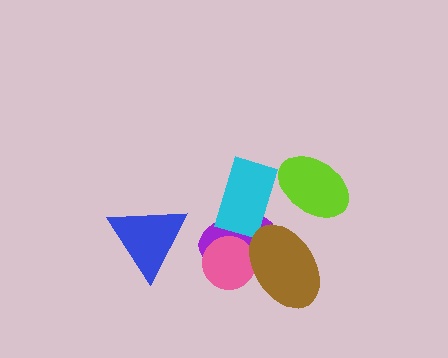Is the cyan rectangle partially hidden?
No, no other shape covers it.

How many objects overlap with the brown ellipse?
2 objects overlap with the brown ellipse.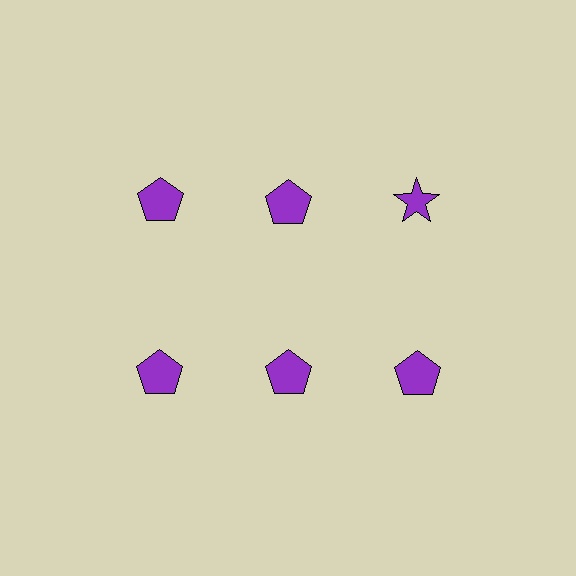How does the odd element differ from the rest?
It has a different shape: star instead of pentagon.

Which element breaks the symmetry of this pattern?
The purple star in the top row, center column breaks the symmetry. All other shapes are purple pentagons.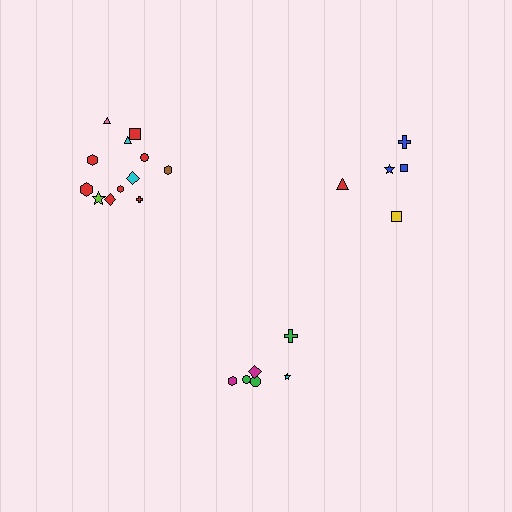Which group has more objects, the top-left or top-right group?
The top-left group.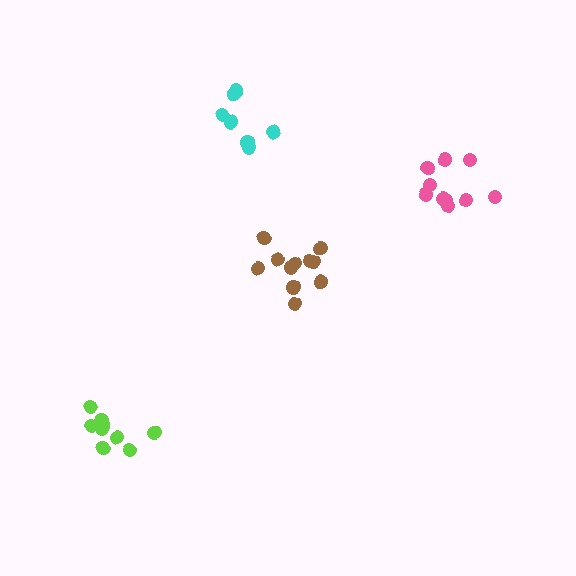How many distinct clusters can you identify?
There are 4 distinct clusters.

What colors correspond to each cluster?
The clusters are colored: lime, pink, brown, cyan.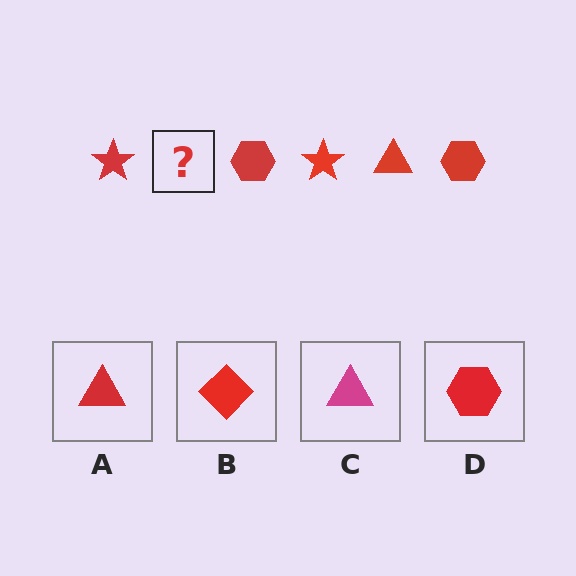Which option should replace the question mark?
Option A.